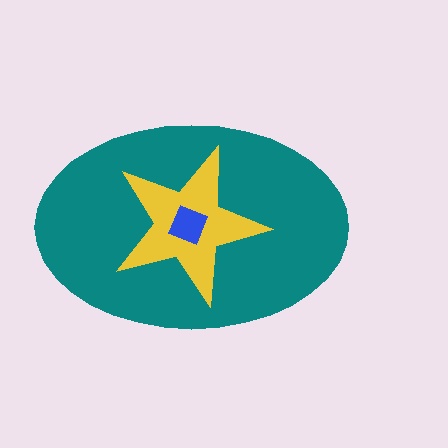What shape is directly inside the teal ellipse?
The yellow star.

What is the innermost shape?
The blue square.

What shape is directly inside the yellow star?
The blue square.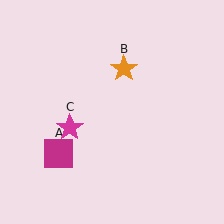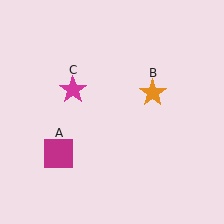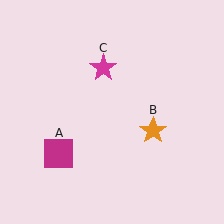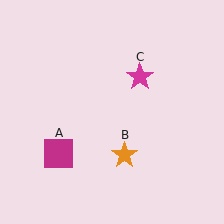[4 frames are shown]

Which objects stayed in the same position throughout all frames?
Magenta square (object A) remained stationary.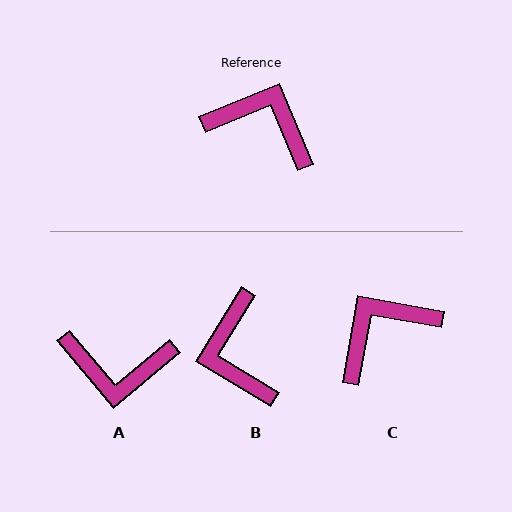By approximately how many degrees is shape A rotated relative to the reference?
Approximately 163 degrees clockwise.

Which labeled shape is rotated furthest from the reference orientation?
A, about 163 degrees away.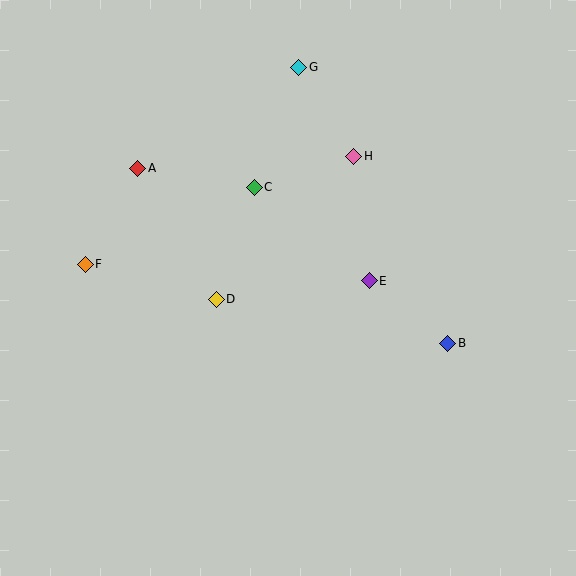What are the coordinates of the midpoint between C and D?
The midpoint between C and D is at (235, 243).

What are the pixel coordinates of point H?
Point H is at (354, 156).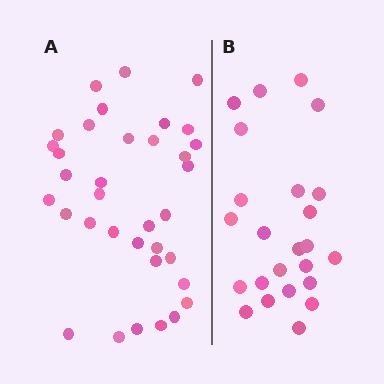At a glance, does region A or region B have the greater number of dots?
Region A (the left region) has more dots.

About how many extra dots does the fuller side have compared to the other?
Region A has roughly 12 or so more dots than region B.